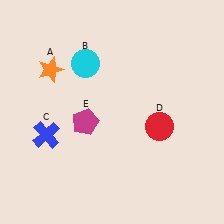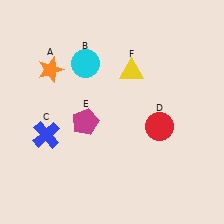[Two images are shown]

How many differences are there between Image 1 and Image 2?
There is 1 difference between the two images.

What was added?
A yellow triangle (F) was added in Image 2.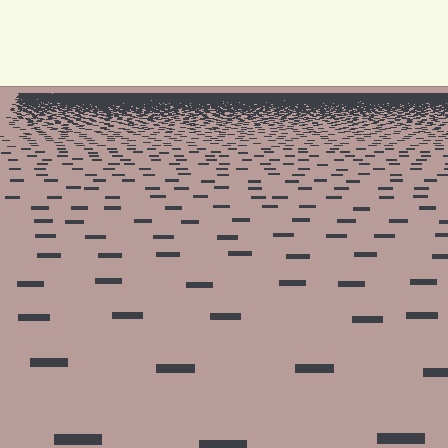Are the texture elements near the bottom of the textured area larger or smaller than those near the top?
Larger. Near the bottom, elements are closer to the viewer and appear at a bigger on-screen size.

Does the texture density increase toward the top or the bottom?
Density increases toward the top.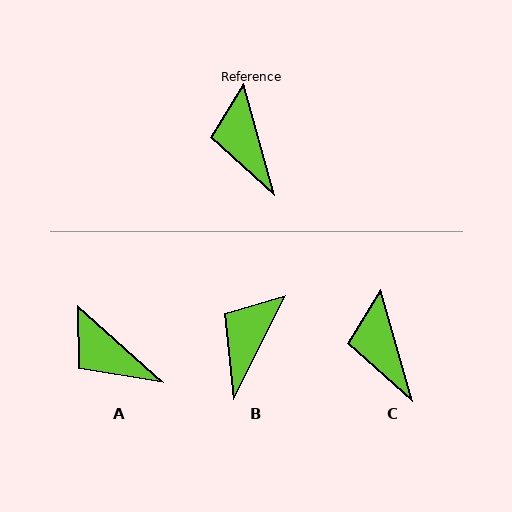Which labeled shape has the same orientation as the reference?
C.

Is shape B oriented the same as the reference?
No, it is off by about 43 degrees.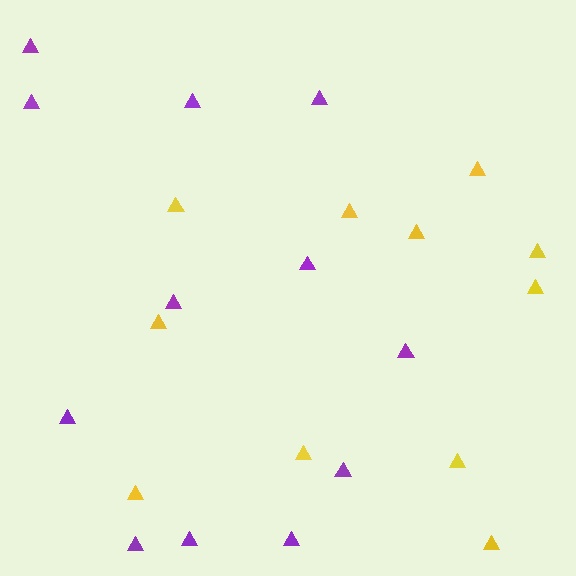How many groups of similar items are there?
There are 2 groups: one group of yellow triangles (11) and one group of purple triangles (12).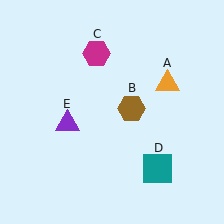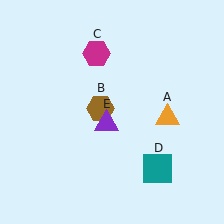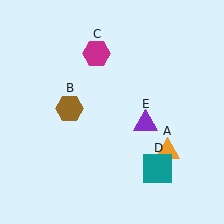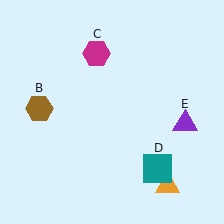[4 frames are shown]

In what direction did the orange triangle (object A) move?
The orange triangle (object A) moved down.